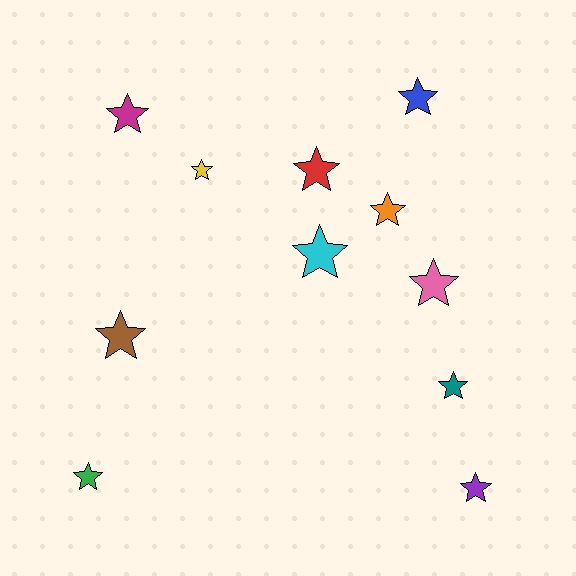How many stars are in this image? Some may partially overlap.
There are 11 stars.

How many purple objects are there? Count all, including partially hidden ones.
There is 1 purple object.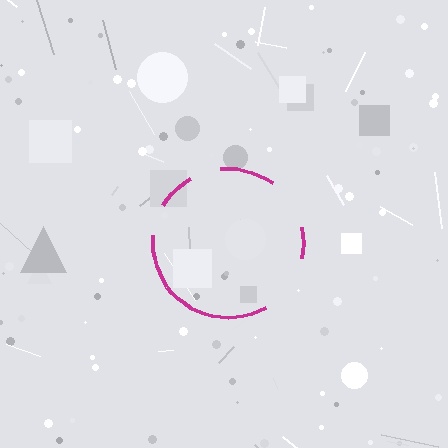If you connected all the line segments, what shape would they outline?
They would outline a circle.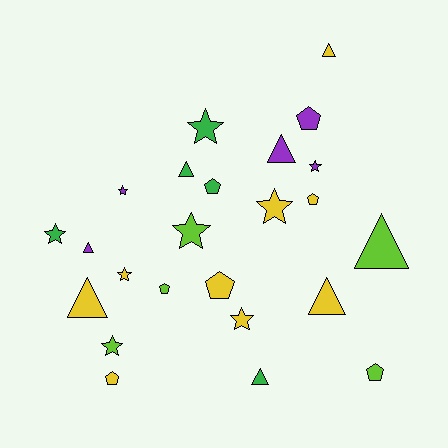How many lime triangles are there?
There is 1 lime triangle.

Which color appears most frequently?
Yellow, with 9 objects.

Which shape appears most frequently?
Star, with 9 objects.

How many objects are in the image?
There are 24 objects.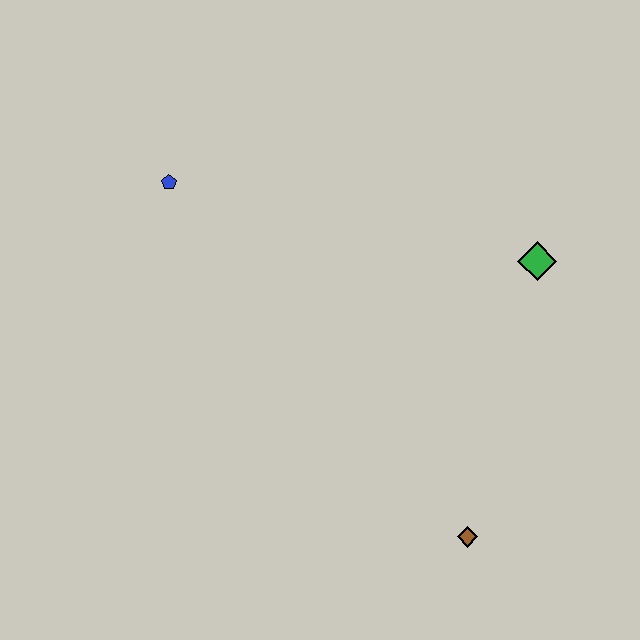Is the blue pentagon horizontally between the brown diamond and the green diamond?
No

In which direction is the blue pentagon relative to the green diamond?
The blue pentagon is to the left of the green diamond.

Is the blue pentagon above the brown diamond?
Yes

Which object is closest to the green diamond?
The brown diamond is closest to the green diamond.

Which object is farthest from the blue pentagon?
The brown diamond is farthest from the blue pentagon.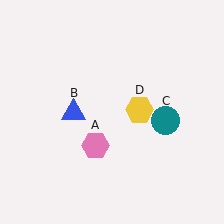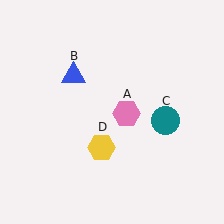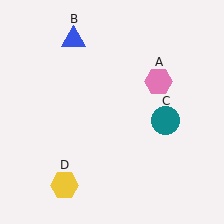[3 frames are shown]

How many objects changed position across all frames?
3 objects changed position: pink hexagon (object A), blue triangle (object B), yellow hexagon (object D).